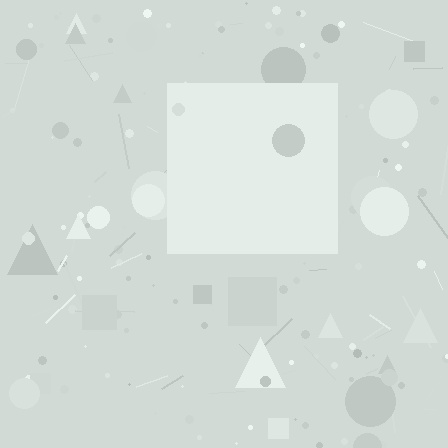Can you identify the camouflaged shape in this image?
The camouflaged shape is a square.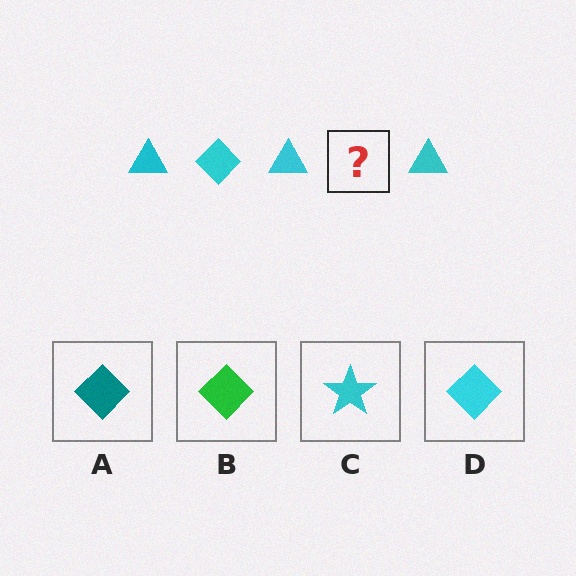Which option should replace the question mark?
Option D.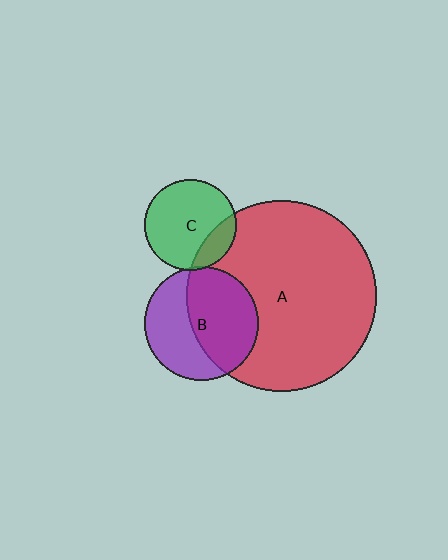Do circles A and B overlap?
Yes.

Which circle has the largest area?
Circle A (red).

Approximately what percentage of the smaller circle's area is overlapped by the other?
Approximately 55%.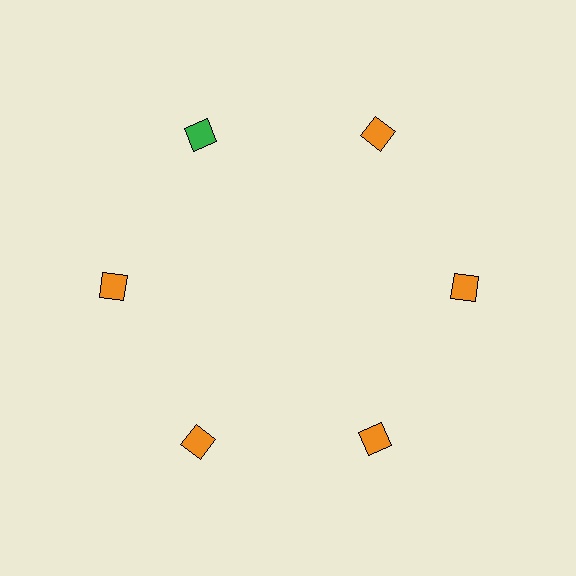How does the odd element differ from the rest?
It has a different color: green instead of orange.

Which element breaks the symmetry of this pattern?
The green diamond at roughly the 11 o'clock position breaks the symmetry. All other shapes are orange diamonds.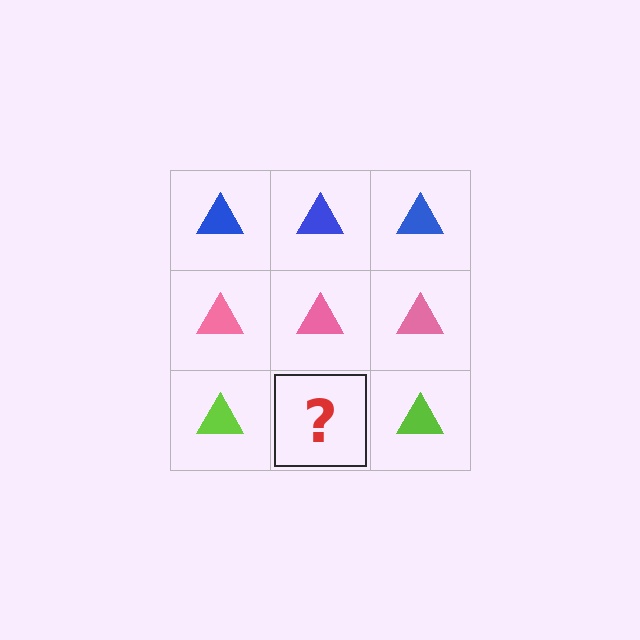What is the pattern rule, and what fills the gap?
The rule is that each row has a consistent color. The gap should be filled with a lime triangle.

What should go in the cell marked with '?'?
The missing cell should contain a lime triangle.